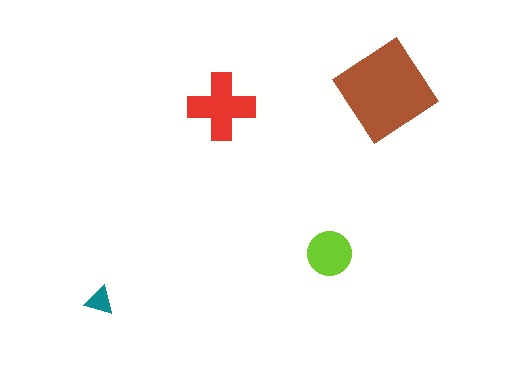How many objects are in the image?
There are 4 objects in the image.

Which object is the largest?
The brown diamond.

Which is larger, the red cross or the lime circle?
The red cross.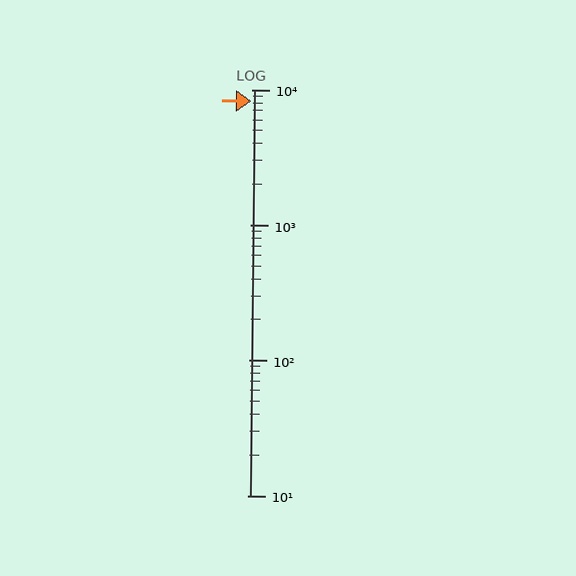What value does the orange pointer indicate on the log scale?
The pointer indicates approximately 8200.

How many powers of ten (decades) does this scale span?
The scale spans 3 decades, from 10 to 10000.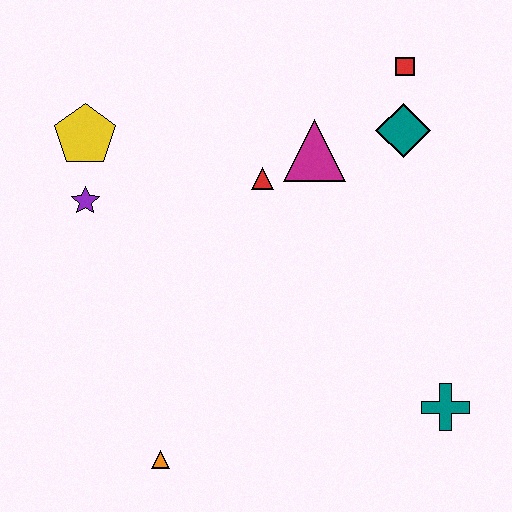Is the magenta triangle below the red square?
Yes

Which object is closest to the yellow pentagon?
The purple star is closest to the yellow pentagon.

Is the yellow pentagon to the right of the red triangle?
No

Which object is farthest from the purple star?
The teal cross is farthest from the purple star.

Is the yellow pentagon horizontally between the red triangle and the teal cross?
No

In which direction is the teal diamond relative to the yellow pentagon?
The teal diamond is to the right of the yellow pentagon.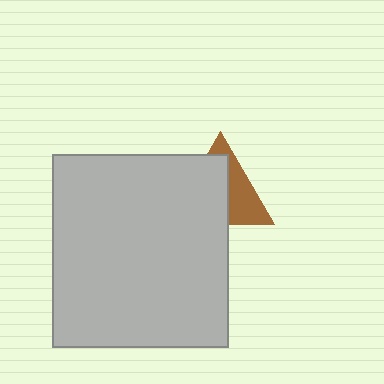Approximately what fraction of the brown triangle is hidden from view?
Roughly 59% of the brown triangle is hidden behind the light gray rectangle.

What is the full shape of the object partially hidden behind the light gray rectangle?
The partially hidden object is a brown triangle.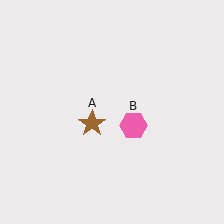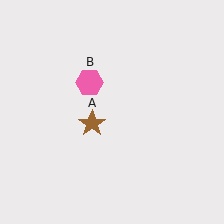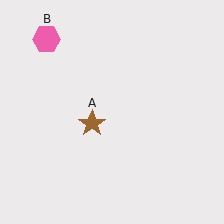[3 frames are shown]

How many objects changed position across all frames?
1 object changed position: pink hexagon (object B).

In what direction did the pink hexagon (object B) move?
The pink hexagon (object B) moved up and to the left.